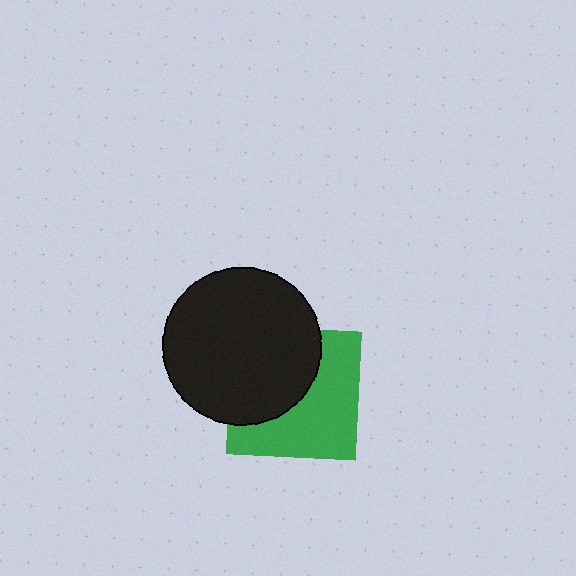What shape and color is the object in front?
The object in front is a black circle.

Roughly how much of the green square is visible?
About half of it is visible (roughly 54%).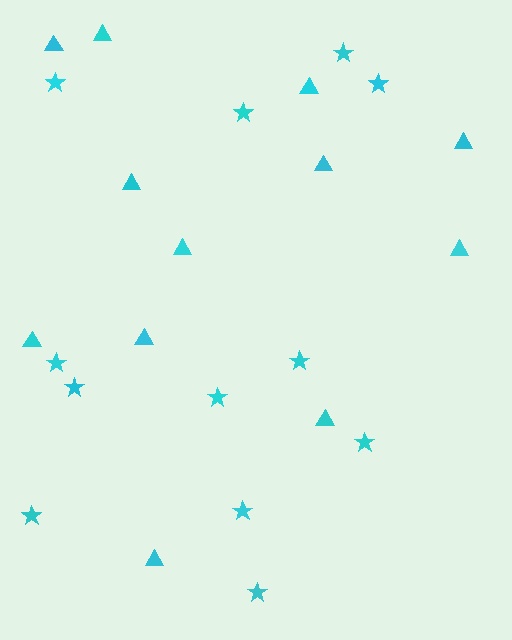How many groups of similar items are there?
There are 2 groups: one group of stars (12) and one group of triangles (12).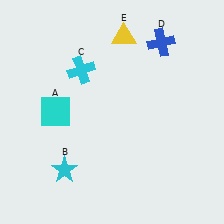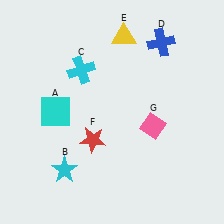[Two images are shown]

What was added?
A red star (F), a pink diamond (G) were added in Image 2.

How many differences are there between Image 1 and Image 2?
There are 2 differences between the two images.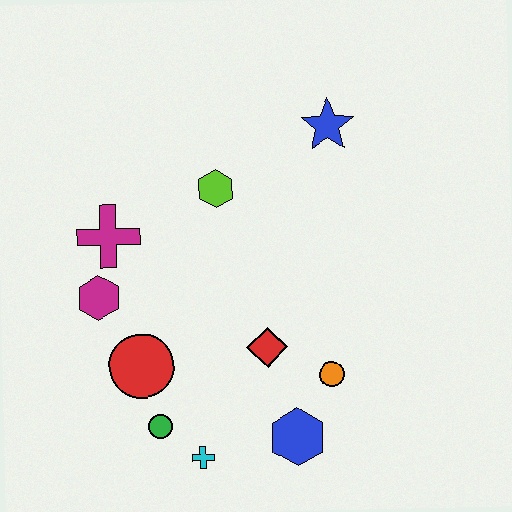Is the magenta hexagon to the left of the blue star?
Yes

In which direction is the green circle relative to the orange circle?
The green circle is to the left of the orange circle.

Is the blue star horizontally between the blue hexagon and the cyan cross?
No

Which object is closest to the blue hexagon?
The orange circle is closest to the blue hexagon.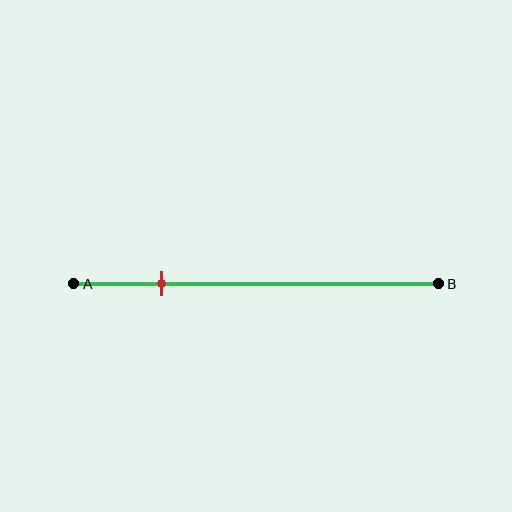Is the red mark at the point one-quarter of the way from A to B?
Yes, the mark is approximately at the one-quarter point.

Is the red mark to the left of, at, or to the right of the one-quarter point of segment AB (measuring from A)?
The red mark is approximately at the one-quarter point of segment AB.